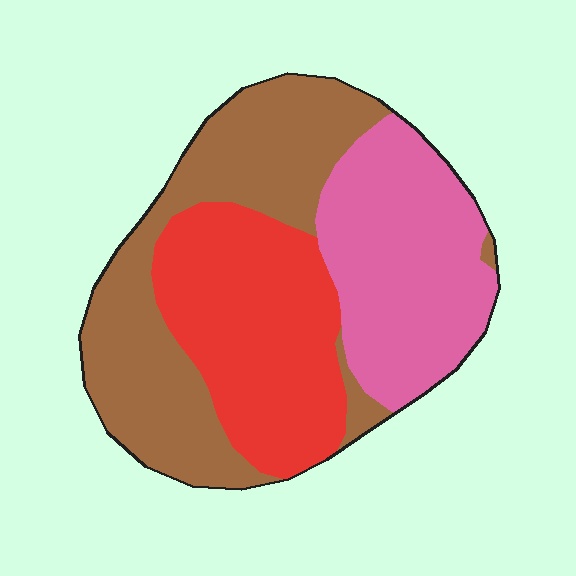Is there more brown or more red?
Brown.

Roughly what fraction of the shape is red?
Red covers about 30% of the shape.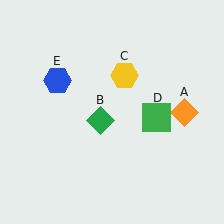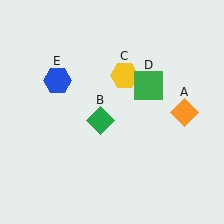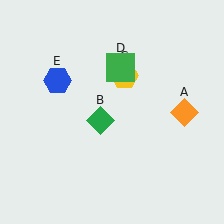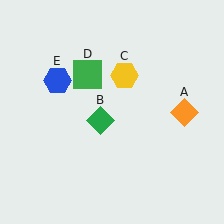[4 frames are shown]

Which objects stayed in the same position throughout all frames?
Orange diamond (object A) and green diamond (object B) and yellow hexagon (object C) and blue hexagon (object E) remained stationary.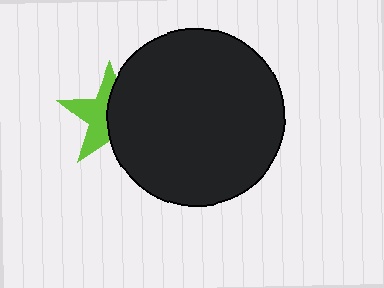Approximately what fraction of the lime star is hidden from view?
Roughly 50% of the lime star is hidden behind the black circle.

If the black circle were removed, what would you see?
You would see the complete lime star.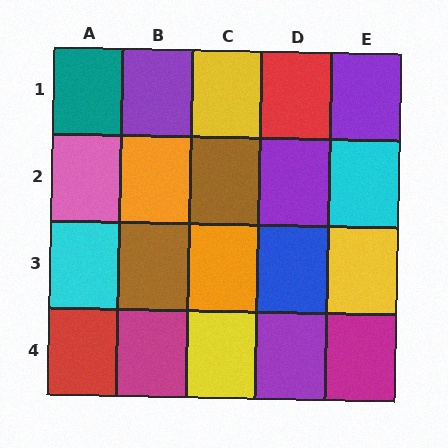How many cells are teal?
1 cell is teal.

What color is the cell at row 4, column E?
Magenta.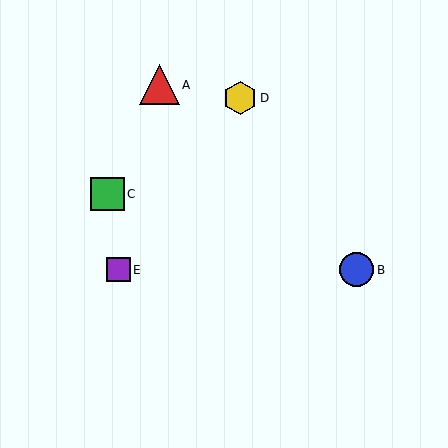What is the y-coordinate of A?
Object A is at y≈85.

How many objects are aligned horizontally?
2 objects (B, E) are aligned horizontally.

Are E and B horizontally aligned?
Yes, both are at y≈270.